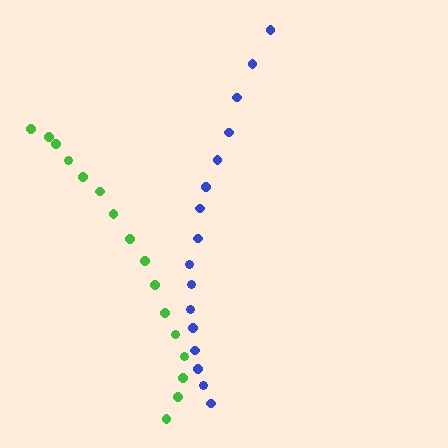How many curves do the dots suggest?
There are 2 distinct paths.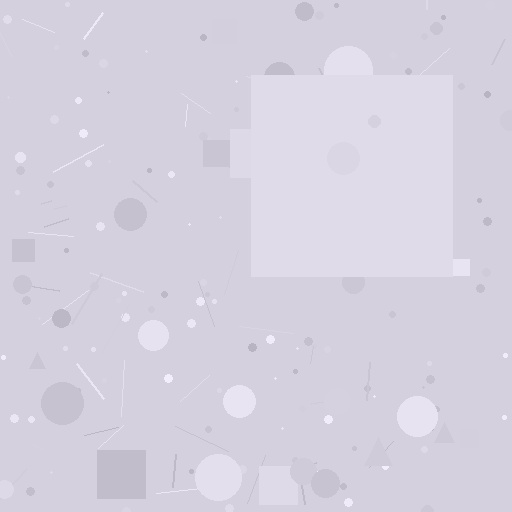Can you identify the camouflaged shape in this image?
The camouflaged shape is a square.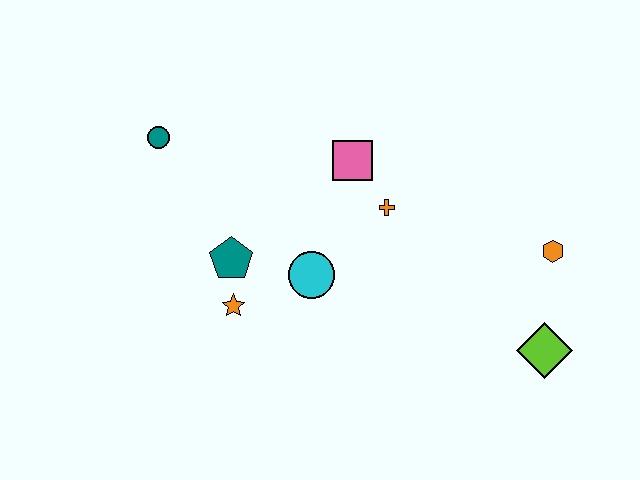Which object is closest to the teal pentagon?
The orange star is closest to the teal pentagon.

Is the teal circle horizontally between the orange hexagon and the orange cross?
No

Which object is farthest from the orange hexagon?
The teal circle is farthest from the orange hexagon.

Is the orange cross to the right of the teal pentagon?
Yes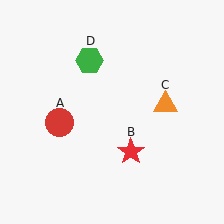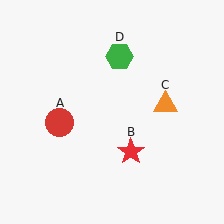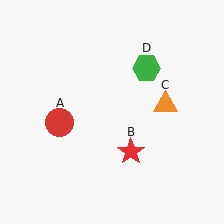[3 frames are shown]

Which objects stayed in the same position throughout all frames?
Red circle (object A) and red star (object B) and orange triangle (object C) remained stationary.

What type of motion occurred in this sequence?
The green hexagon (object D) rotated clockwise around the center of the scene.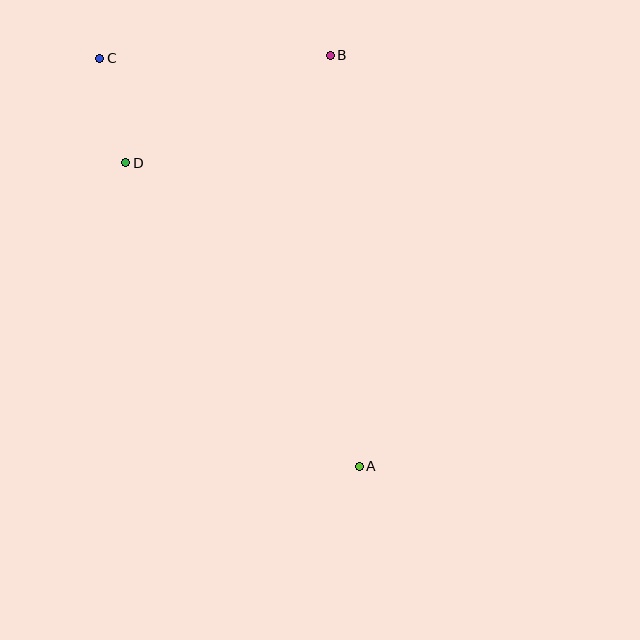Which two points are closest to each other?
Points C and D are closest to each other.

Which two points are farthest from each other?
Points A and C are farthest from each other.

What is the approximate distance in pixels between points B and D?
The distance between B and D is approximately 231 pixels.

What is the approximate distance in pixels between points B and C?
The distance between B and C is approximately 231 pixels.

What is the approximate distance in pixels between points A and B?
The distance between A and B is approximately 412 pixels.